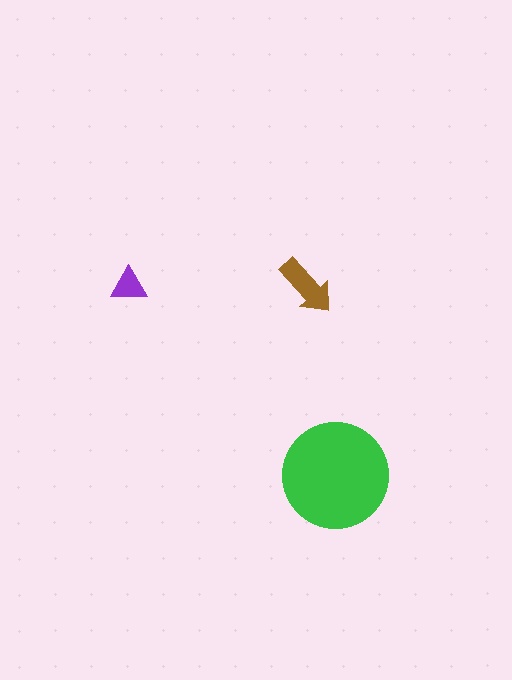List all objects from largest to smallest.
The green circle, the brown arrow, the purple triangle.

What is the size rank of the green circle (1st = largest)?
1st.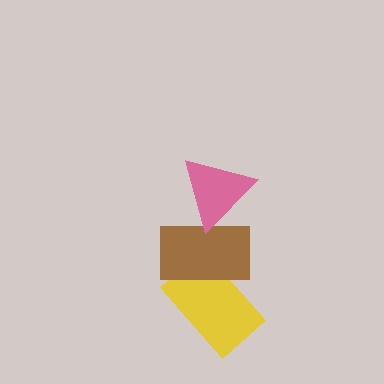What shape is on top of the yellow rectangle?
The brown rectangle is on top of the yellow rectangle.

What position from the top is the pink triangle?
The pink triangle is 1st from the top.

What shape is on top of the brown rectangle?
The pink triangle is on top of the brown rectangle.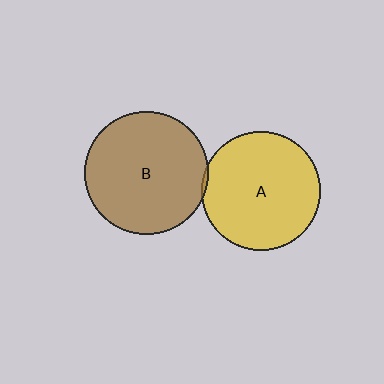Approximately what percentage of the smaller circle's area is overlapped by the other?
Approximately 5%.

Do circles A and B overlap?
Yes.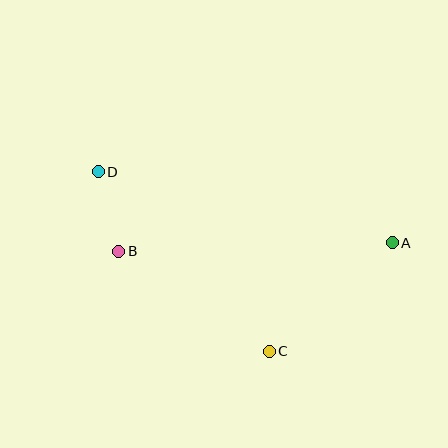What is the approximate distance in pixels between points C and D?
The distance between C and D is approximately 248 pixels.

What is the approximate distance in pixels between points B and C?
The distance between B and C is approximately 181 pixels.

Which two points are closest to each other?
Points B and D are closest to each other.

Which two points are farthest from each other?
Points A and D are farthest from each other.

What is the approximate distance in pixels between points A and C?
The distance between A and C is approximately 164 pixels.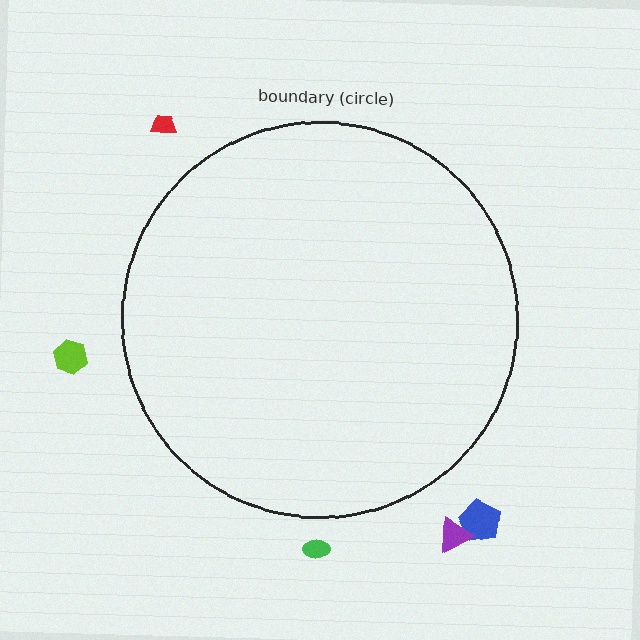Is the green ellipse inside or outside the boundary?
Outside.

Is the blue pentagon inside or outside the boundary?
Outside.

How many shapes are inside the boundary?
0 inside, 5 outside.